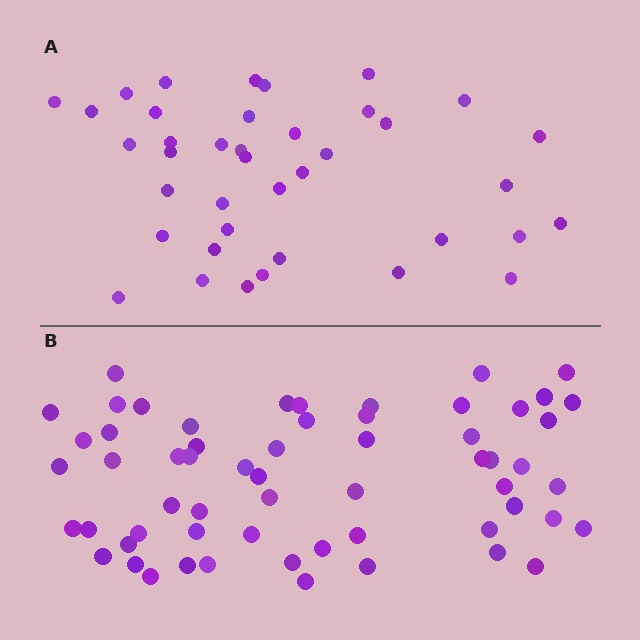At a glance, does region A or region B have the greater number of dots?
Region B (the bottom region) has more dots.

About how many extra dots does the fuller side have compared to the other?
Region B has approximately 20 more dots than region A.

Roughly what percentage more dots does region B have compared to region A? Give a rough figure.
About 55% more.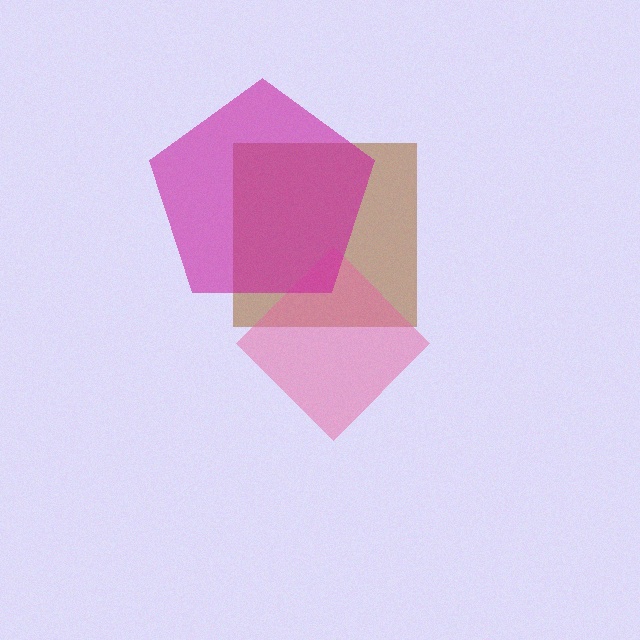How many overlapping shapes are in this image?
There are 3 overlapping shapes in the image.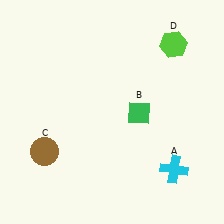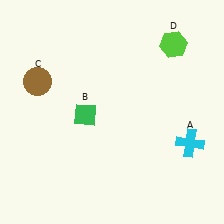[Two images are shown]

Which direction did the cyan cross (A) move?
The cyan cross (A) moved up.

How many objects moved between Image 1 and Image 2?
3 objects moved between the two images.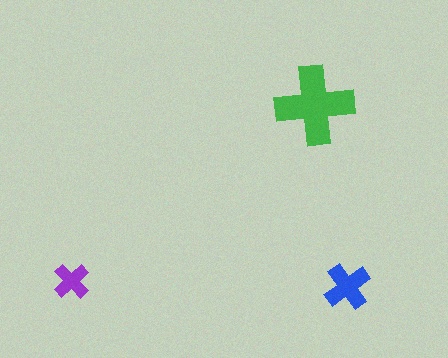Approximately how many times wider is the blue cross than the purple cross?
About 1.5 times wider.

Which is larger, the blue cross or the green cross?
The green one.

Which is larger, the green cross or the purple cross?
The green one.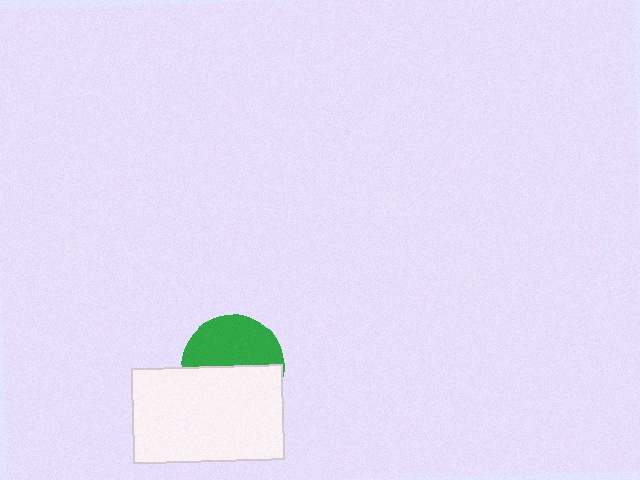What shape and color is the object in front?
The object in front is a white rectangle.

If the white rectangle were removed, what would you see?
You would see the complete green circle.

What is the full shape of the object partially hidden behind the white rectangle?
The partially hidden object is a green circle.